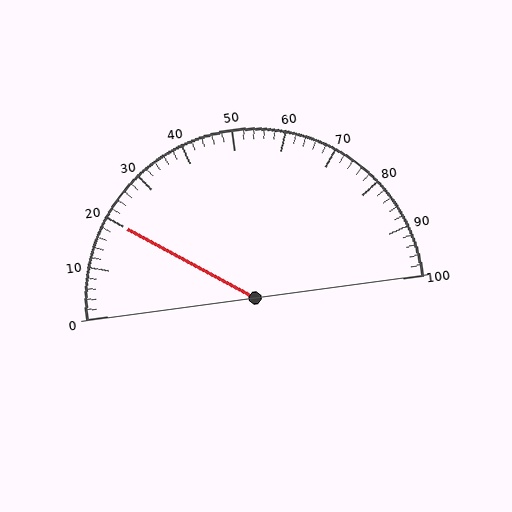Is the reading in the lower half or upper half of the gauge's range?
The reading is in the lower half of the range (0 to 100).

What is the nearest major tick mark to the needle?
The nearest major tick mark is 20.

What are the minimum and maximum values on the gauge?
The gauge ranges from 0 to 100.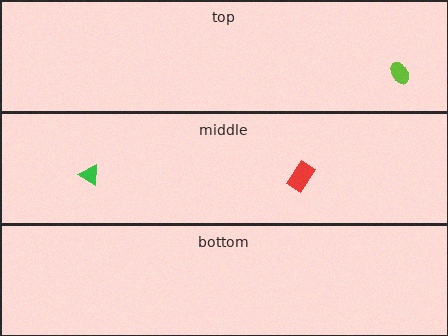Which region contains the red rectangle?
The middle region.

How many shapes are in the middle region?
2.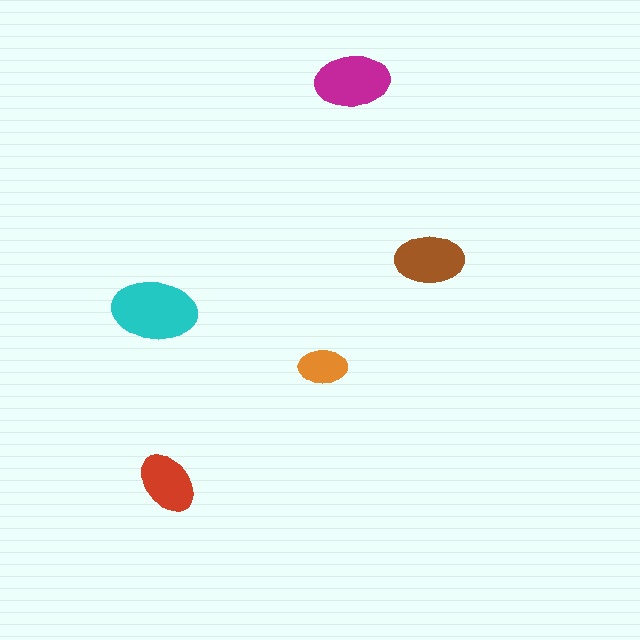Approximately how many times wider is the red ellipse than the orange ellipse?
About 1.5 times wider.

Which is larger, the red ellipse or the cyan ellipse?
The cyan one.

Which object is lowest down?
The red ellipse is bottommost.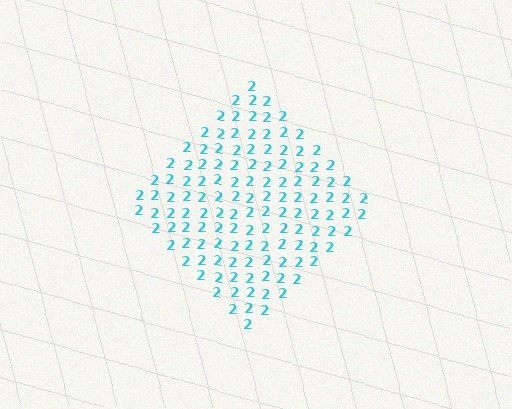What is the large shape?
The large shape is a diamond.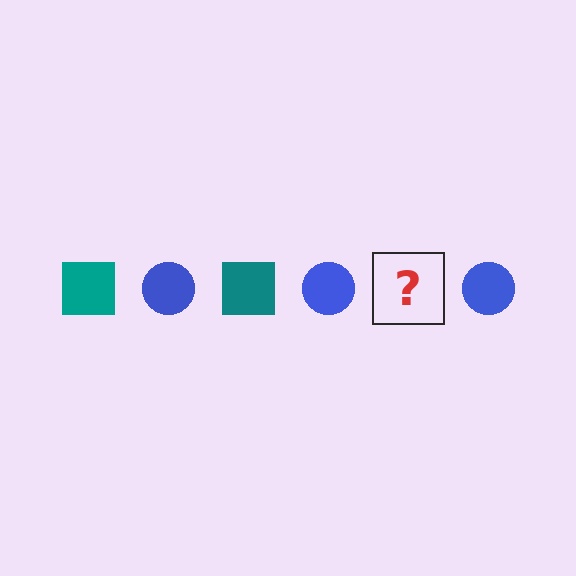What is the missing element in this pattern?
The missing element is a teal square.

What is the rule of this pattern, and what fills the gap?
The rule is that the pattern alternates between teal square and blue circle. The gap should be filled with a teal square.